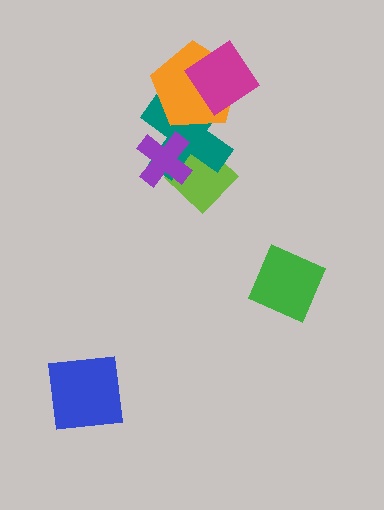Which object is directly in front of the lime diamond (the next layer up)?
The teal cross is directly in front of the lime diamond.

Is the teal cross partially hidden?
Yes, it is partially covered by another shape.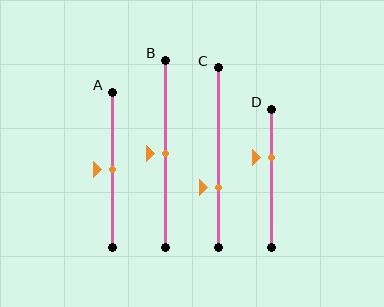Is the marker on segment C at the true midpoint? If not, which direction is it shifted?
No, the marker on segment C is shifted downward by about 17% of the segment length.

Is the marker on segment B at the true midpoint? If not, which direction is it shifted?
Yes, the marker on segment B is at the true midpoint.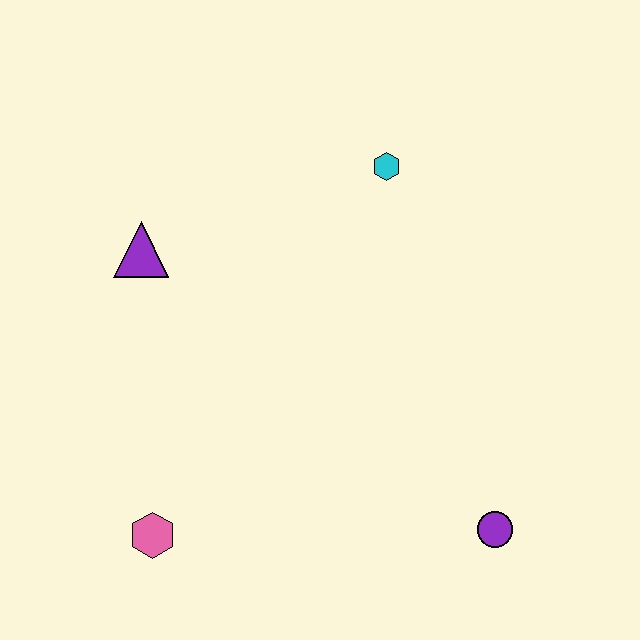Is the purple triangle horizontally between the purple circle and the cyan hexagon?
No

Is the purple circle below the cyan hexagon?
Yes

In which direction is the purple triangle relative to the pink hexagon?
The purple triangle is above the pink hexagon.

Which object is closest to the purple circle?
The pink hexagon is closest to the purple circle.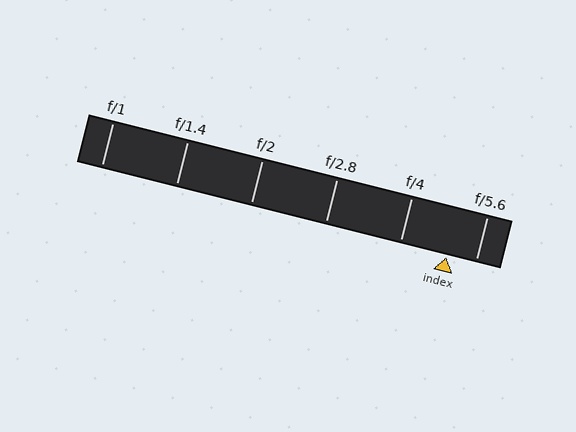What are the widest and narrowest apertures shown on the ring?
The widest aperture shown is f/1 and the narrowest is f/5.6.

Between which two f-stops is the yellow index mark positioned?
The index mark is between f/4 and f/5.6.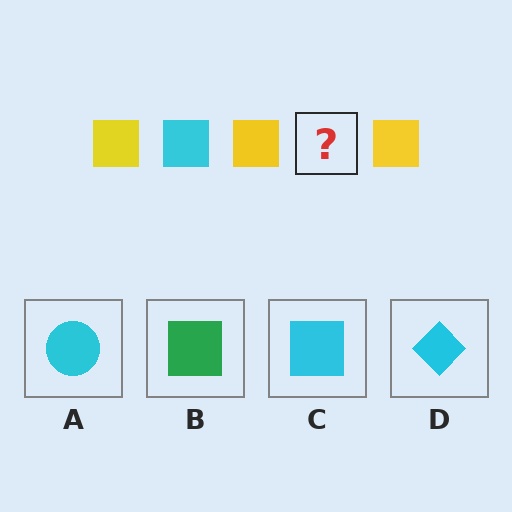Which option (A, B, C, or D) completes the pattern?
C.